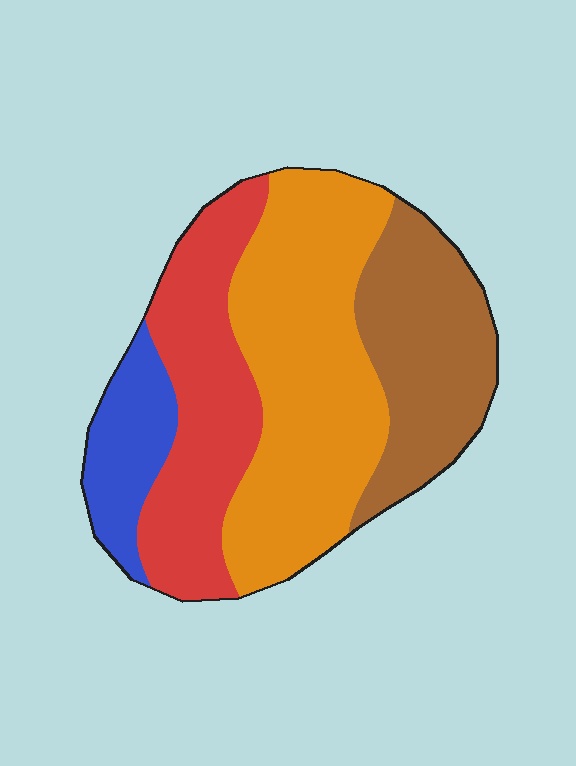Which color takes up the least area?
Blue, at roughly 10%.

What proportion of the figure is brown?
Brown covers about 25% of the figure.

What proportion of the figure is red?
Red takes up about one quarter (1/4) of the figure.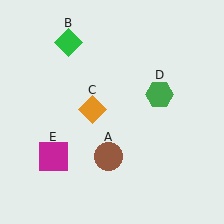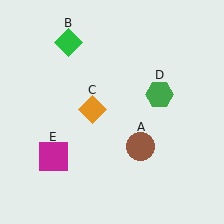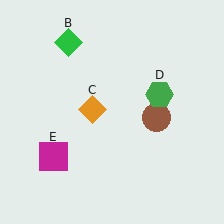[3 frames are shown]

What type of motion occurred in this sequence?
The brown circle (object A) rotated counterclockwise around the center of the scene.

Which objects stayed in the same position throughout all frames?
Green diamond (object B) and orange diamond (object C) and green hexagon (object D) and magenta square (object E) remained stationary.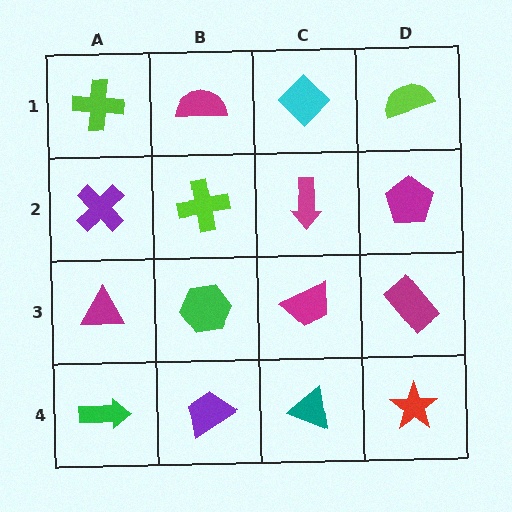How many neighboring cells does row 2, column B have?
4.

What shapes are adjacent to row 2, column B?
A magenta semicircle (row 1, column B), a green hexagon (row 3, column B), a purple cross (row 2, column A), a magenta arrow (row 2, column C).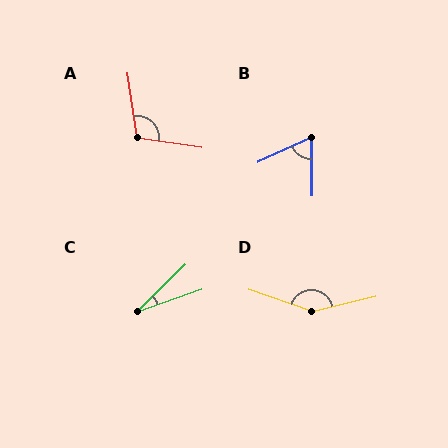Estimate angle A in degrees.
Approximately 107 degrees.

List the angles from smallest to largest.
C (25°), B (66°), A (107°), D (147°).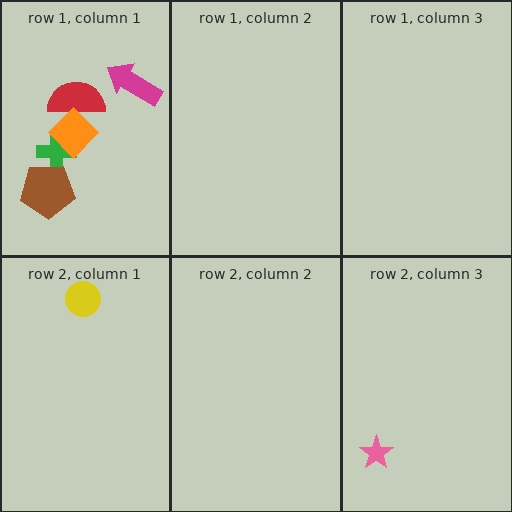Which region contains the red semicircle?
The row 1, column 1 region.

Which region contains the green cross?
The row 1, column 1 region.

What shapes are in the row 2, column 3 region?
The pink star.